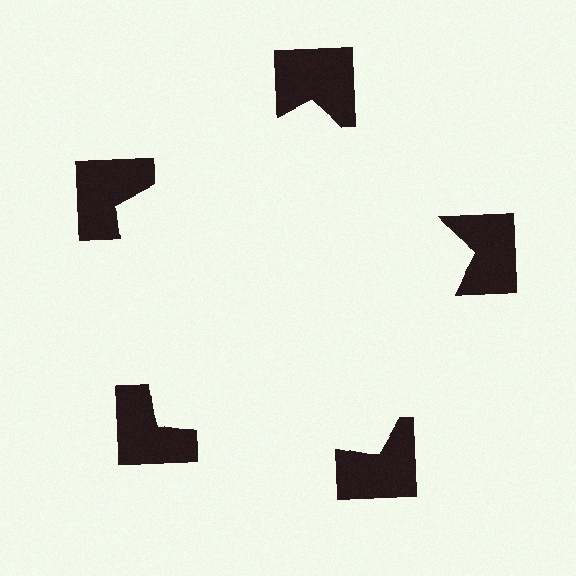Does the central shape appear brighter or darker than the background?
It typically appears slightly brighter than the background, even though no actual brightness change is drawn.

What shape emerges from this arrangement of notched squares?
An illusory pentagon — its edges are inferred from the aligned wedge cuts in the notched squares, not physically drawn.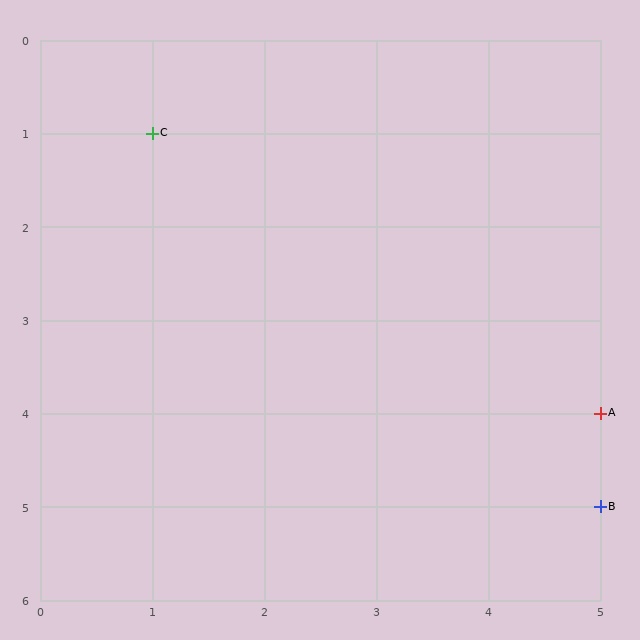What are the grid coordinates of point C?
Point C is at grid coordinates (1, 1).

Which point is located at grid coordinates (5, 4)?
Point A is at (5, 4).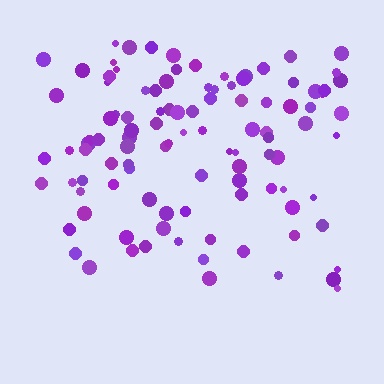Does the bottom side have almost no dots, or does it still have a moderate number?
Still a moderate number, just noticeably fewer than the top.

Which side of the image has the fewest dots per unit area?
The bottom.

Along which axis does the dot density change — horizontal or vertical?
Vertical.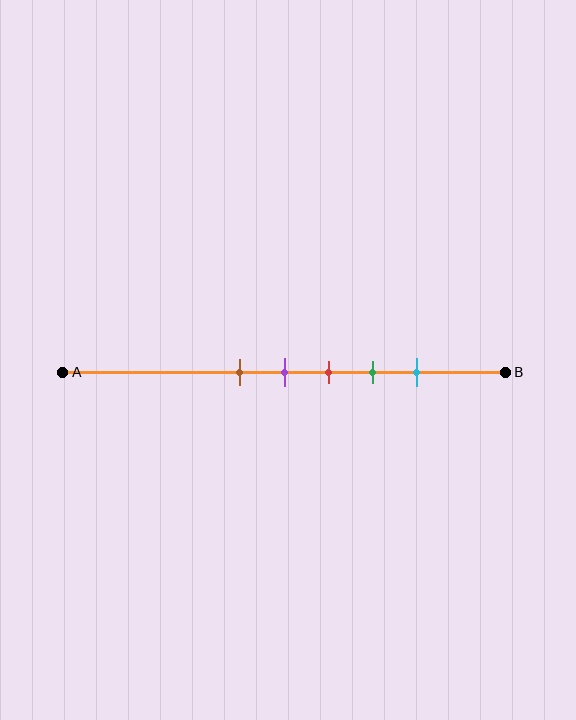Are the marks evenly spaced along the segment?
Yes, the marks are approximately evenly spaced.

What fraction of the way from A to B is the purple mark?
The purple mark is approximately 50% (0.5) of the way from A to B.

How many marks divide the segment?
There are 5 marks dividing the segment.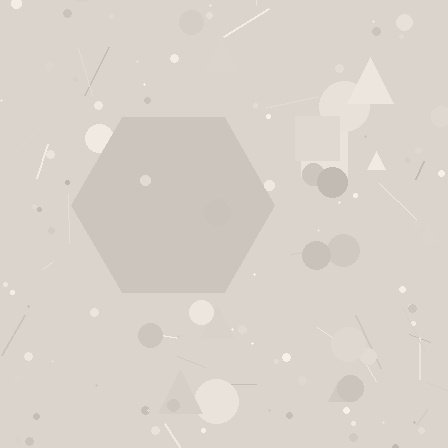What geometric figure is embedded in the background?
A hexagon is embedded in the background.